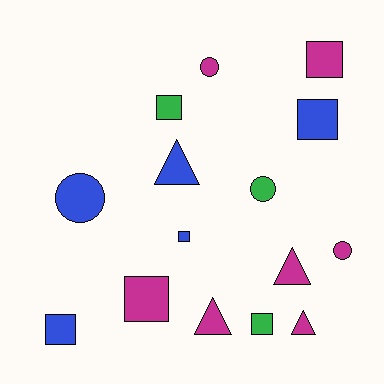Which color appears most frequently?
Magenta, with 7 objects.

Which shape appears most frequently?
Square, with 7 objects.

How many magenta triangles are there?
There are 3 magenta triangles.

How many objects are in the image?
There are 15 objects.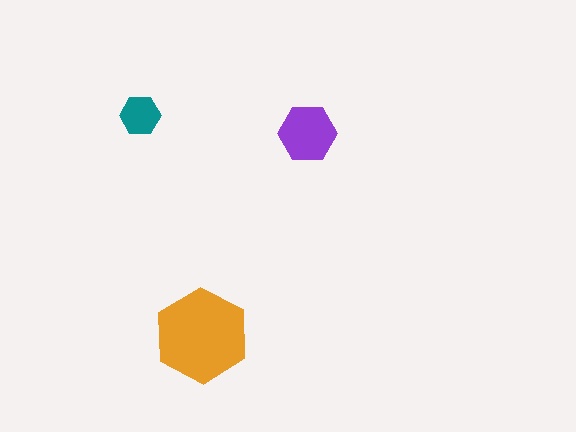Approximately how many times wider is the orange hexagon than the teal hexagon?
About 2.5 times wider.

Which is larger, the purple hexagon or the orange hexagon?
The orange one.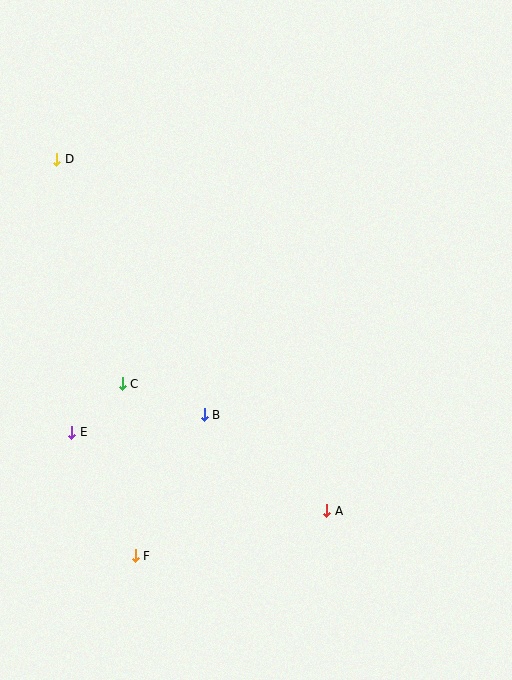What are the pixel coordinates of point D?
Point D is at (57, 159).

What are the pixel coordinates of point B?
Point B is at (204, 415).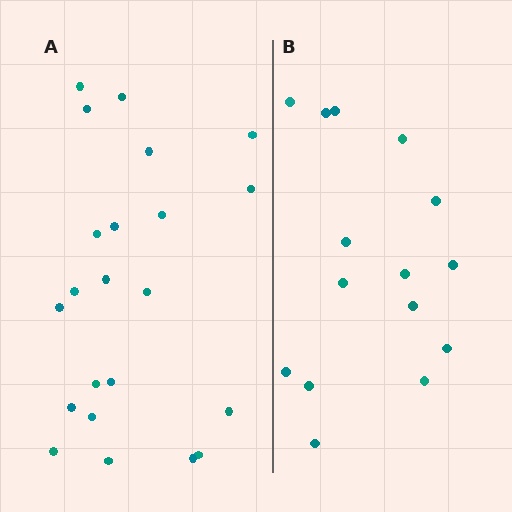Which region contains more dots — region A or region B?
Region A (the left region) has more dots.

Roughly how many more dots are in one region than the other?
Region A has roughly 8 or so more dots than region B.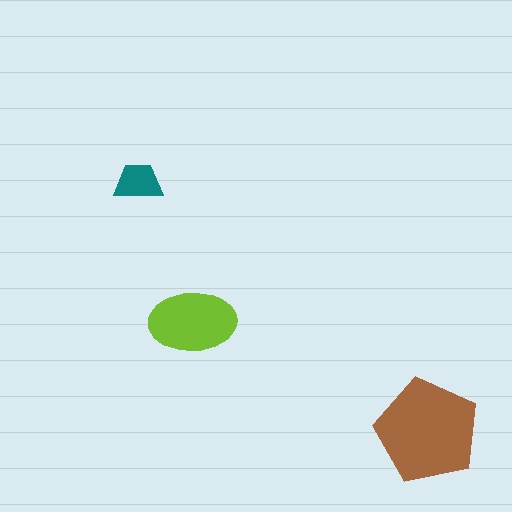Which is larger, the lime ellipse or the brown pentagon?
The brown pentagon.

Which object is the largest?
The brown pentagon.